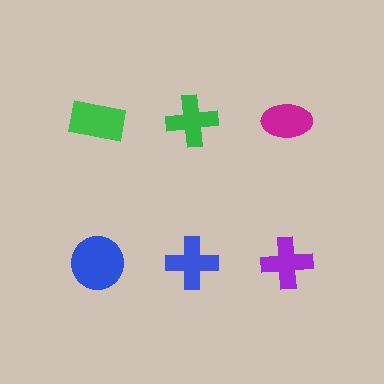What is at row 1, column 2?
A green cross.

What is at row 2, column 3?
A purple cross.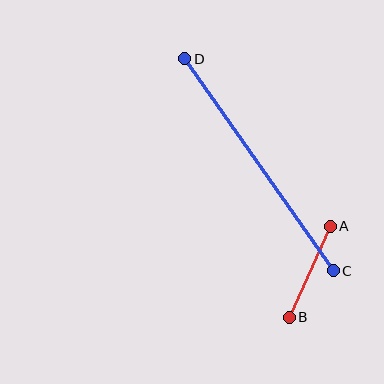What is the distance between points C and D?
The distance is approximately 259 pixels.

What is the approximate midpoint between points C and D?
The midpoint is at approximately (259, 165) pixels.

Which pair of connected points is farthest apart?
Points C and D are farthest apart.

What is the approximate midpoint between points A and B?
The midpoint is at approximately (310, 272) pixels.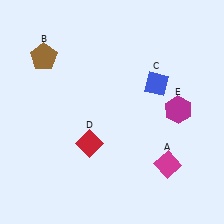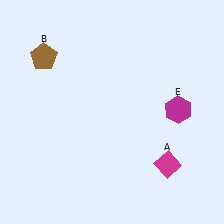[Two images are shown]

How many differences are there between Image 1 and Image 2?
There are 2 differences between the two images.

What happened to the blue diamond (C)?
The blue diamond (C) was removed in Image 2. It was in the top-right area of Image 1.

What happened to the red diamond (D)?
The red diamond (D) was removed in Image 2. It was in the bottom-left area of Image 1.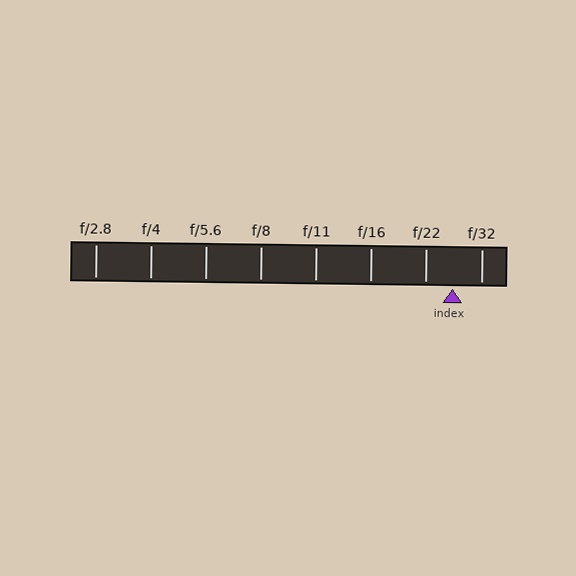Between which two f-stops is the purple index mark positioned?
The index mark is between f/22 and f/32.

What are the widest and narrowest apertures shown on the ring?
The widest aperture shown is f/2.8 and the narrowest is f/32.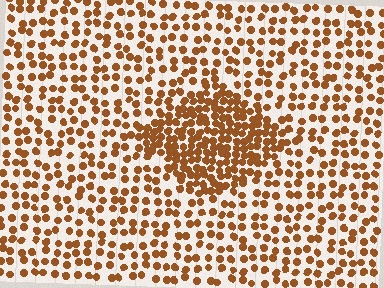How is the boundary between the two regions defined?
The boundary is defined by a change in element density (approximately 2.1x ratio). All elements are the same color, size, and shape.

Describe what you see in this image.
The image contains small brown elements arranged at two different densities. A diamond-shaped region is visible where the elements are more densely packed than the surrounding area.